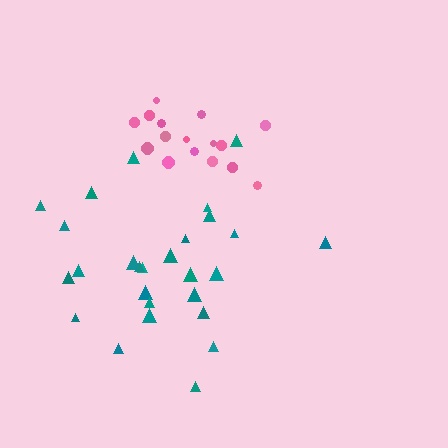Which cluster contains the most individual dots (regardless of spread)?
Teal (28).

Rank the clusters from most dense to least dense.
pink, teal.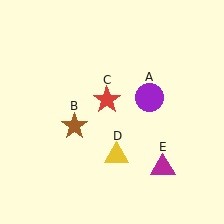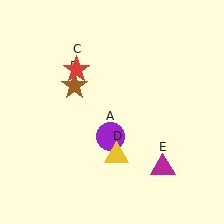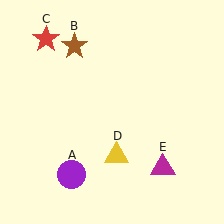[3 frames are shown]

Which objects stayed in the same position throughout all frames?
Yellow triangle (object D) and magenta triangle (object E) remained stationary.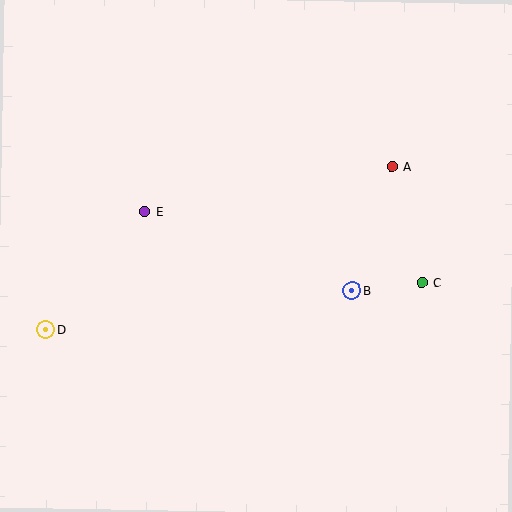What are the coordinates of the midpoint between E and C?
The midpoint between E and C is at (283, 247).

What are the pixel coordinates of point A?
Point A is at (392, 167).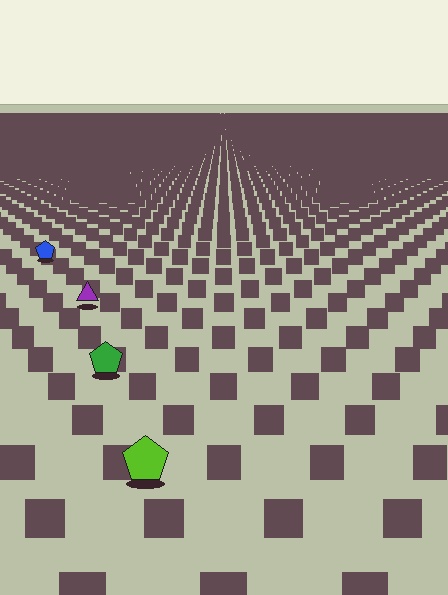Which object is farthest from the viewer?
The blue pentagon is farthest from the viewer. It appears smaller and the ground texture around it is denser.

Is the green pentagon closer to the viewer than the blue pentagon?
Yes. The green pentagon is closer — you can tell from the texture gradient: the ground texture is coarser near it.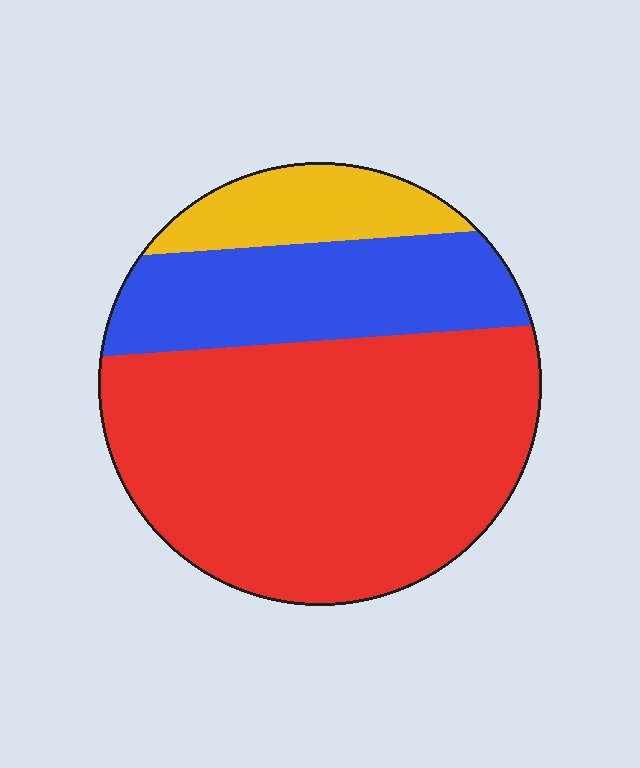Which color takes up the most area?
Red, at roughly 60%.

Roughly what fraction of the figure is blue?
Blue covers about 25% of the figure.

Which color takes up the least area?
Yellow, at roughly 10%.